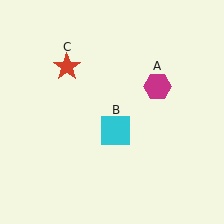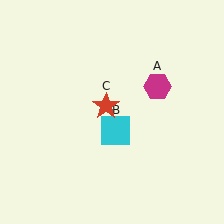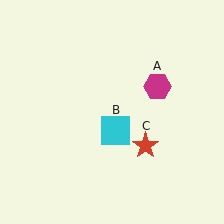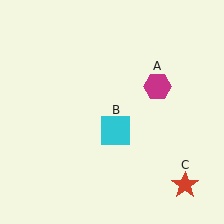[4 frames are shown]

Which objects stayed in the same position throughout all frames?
Magenta hexagon (object A) and cyan square (object B) remained stationary.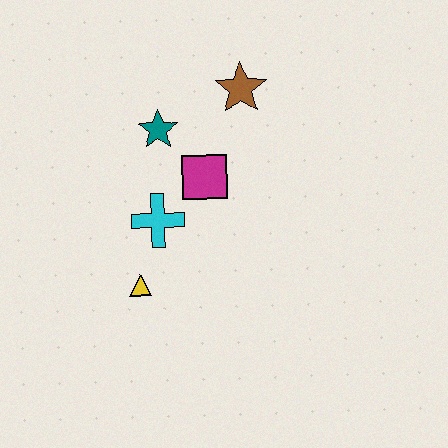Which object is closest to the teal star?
The magenta square is closest to the teal star.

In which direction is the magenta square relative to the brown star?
The magenta square is below the brown star.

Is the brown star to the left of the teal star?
No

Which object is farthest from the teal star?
The yellow triangle is farthest from the teal star.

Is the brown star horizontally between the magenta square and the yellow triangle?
No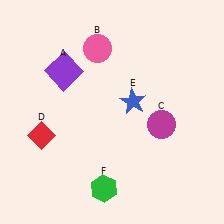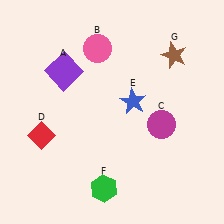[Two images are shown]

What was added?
A brown star (G) was added in Image 2.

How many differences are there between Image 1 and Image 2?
There is 1 difference between the two images.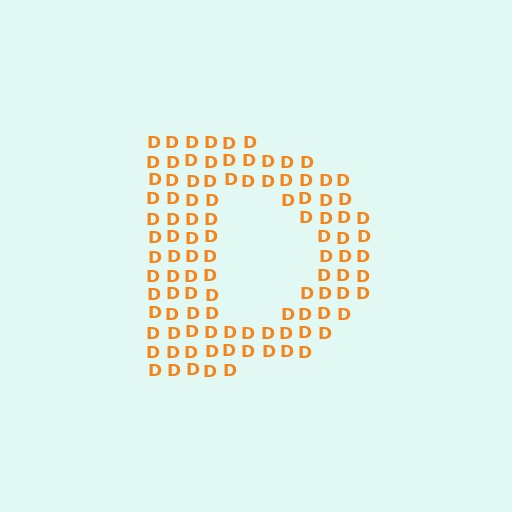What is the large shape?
The large shape is the letter D.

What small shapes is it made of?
It is made of small letter D's.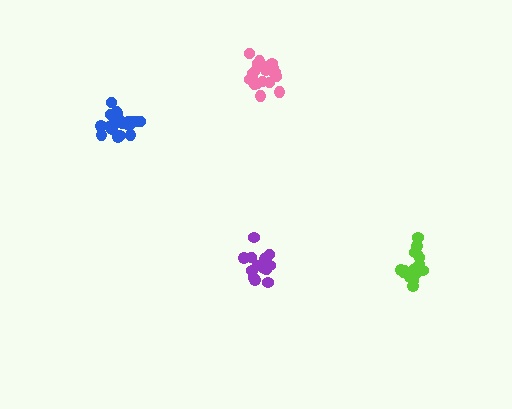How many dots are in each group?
Group 1: 19 dots, Group 2: 16 dots, Group 3: 20 dots, Group 4: 15 dots (70 total).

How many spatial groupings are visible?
There are 4 spatial groupings.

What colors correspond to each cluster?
The clusters are colored: blue, lime, pink, purple.